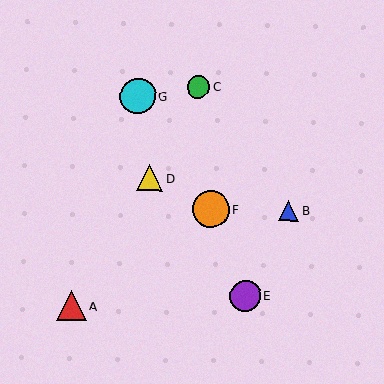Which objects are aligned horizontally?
Objects B, F are aligned horizontally.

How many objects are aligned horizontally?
2 objects (B, F) are aligned horizontally.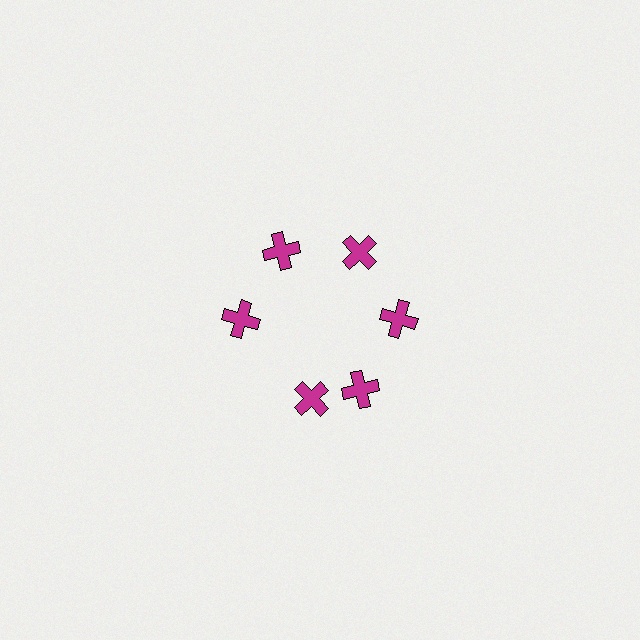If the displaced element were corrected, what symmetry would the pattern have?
It would have 6-fold rotational symmetry — the pattern would map onto itself every 60 degrees.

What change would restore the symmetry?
The symmetry would be restored by rotating it back into even spacing with its neighbors so that all 6 crosses sit at equal angles and equal distance from the center.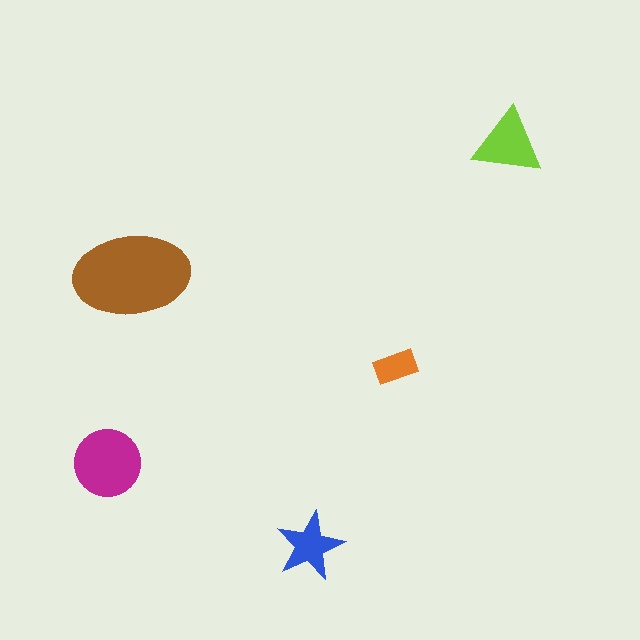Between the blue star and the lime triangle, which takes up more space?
The lime triangle.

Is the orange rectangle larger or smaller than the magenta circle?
Smaller.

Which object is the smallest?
The orange rectangle.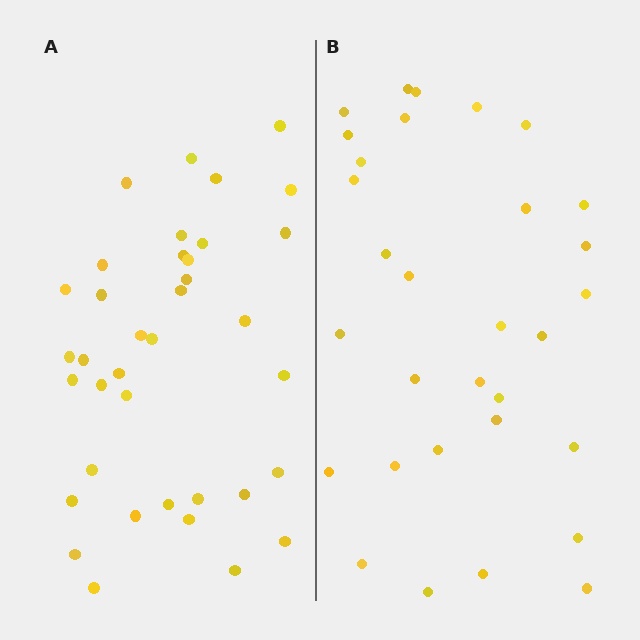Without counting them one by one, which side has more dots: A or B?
Region A (the left region) has more dots.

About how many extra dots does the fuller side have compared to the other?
Region A has about 6 more dots than region B.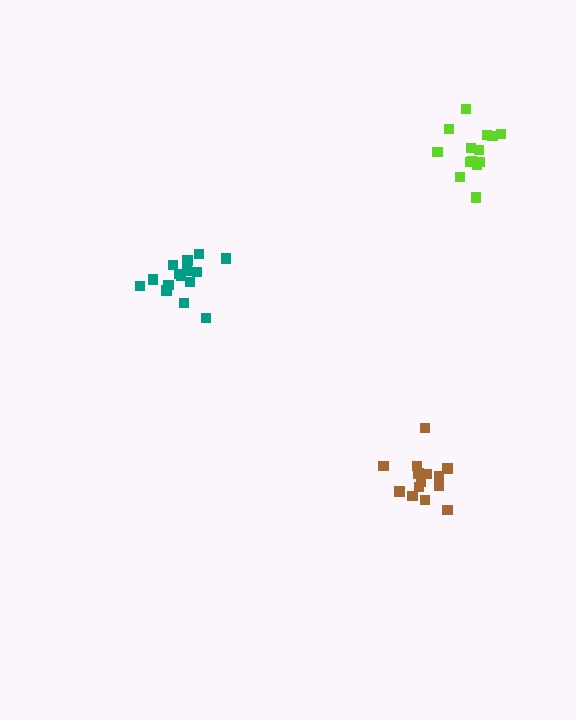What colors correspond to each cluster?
The clusters are colored: brown, lime, teal.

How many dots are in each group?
Group 1: 14 dots, Group 2: 14 dots, Group 3: 15 dots (43 total).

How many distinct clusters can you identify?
There are 3 distinct clusters.